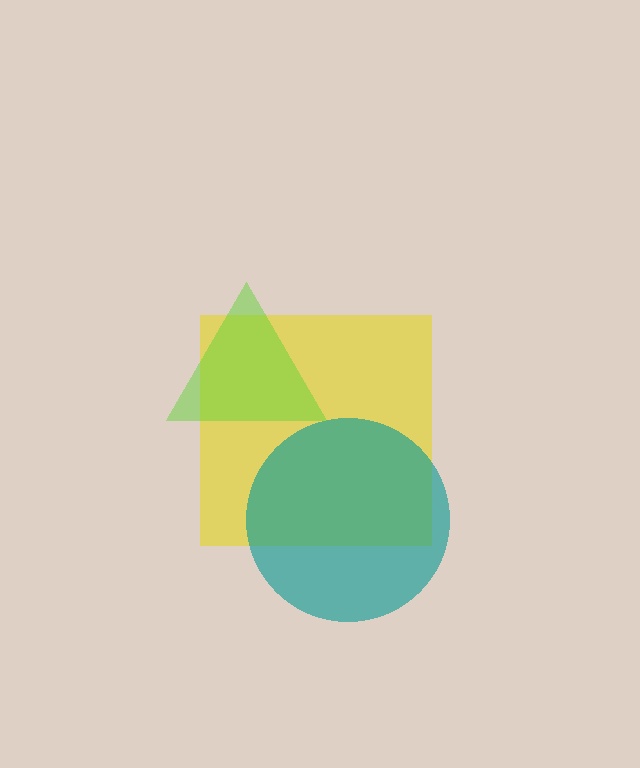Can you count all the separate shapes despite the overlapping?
Yes, there are 3 separate shapes.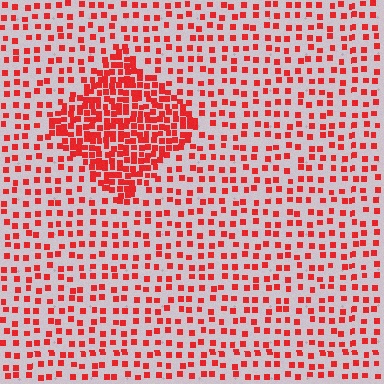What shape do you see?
I see a diamond.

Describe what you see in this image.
The image contains small red elements arranged at two different densities. A diamond-shaped region is visible where the elements are more densely packed than the surrounding area.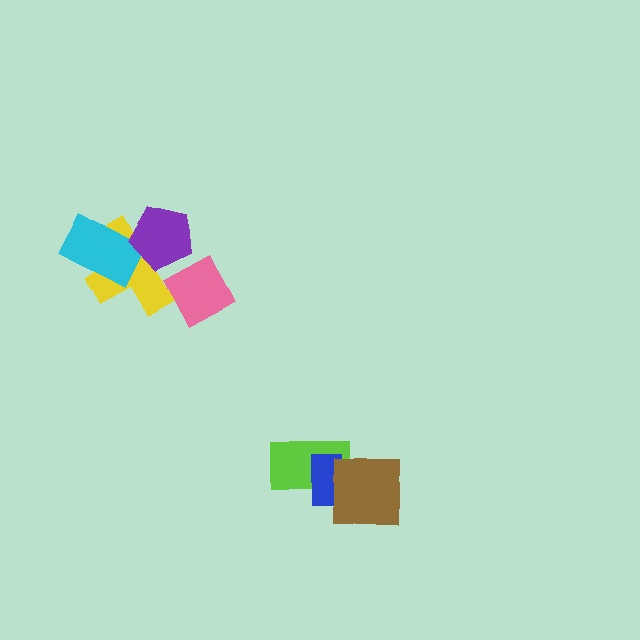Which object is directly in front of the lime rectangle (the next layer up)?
The blue rectangle is directly in front of the lime rectangle.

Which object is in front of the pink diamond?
The yellow cross is in front of the pink diamond.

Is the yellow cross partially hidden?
Yes, it is partially covered by another shape.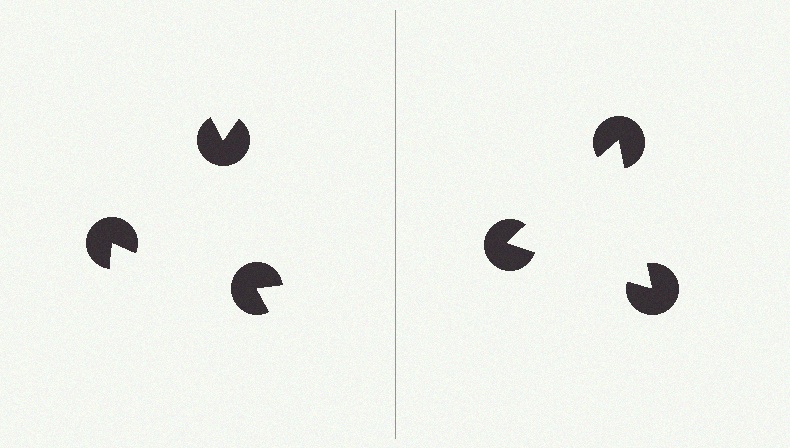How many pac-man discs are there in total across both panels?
6 — 3 on each side.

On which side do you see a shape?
An illusory triangle appears on the right side. On the left side the wedge cuts are rotated, so no coherent shape forms.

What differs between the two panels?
The pac-man discs are positioned identically on both sides; only the wedge orientations differ. On the right they align to a triangle; on the left they are misaligned.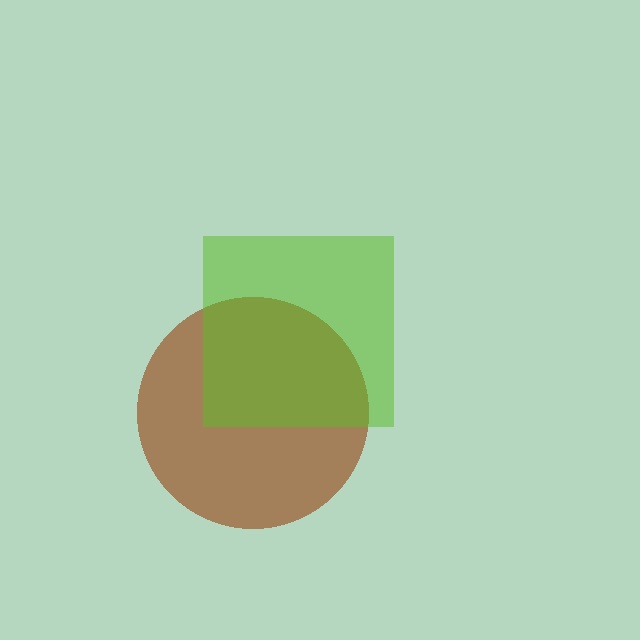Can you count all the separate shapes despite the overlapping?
Yes, there are 2 separate shapes.